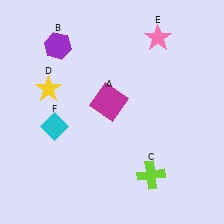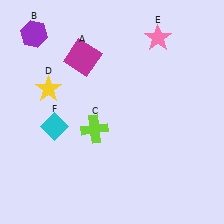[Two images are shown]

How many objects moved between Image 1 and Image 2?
3 objects moved between the two images.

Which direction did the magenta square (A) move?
The magenta square (A) moved up.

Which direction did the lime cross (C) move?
The lime cross (C) moved left.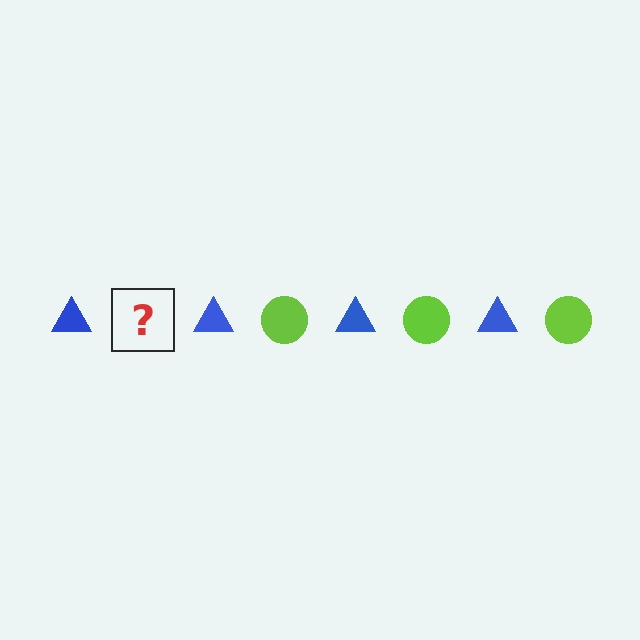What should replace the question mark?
The question mark should be replaced with a lime circle.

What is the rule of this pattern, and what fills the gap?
The rule is that the pattern alternates between blue triangle and lime circle. The gap should be filled with a lime circle.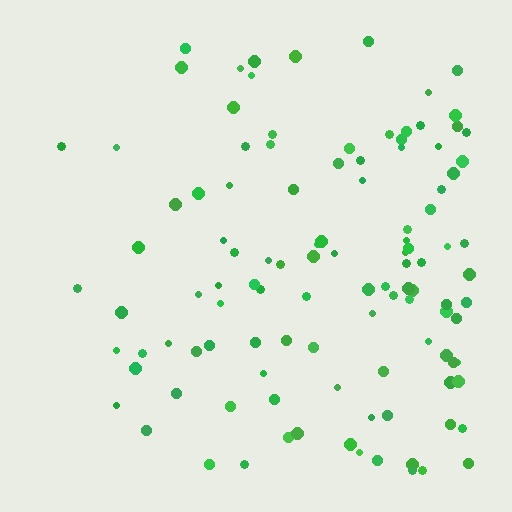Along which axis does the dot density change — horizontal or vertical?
Horizontal.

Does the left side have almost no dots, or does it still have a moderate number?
Still a moderate number, just noticeably fewer than the right.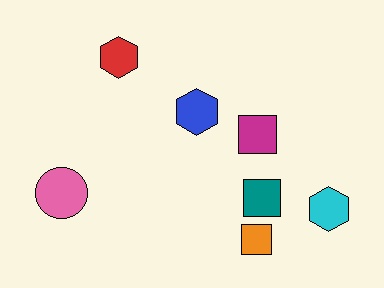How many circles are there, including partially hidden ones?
There is 1 circle.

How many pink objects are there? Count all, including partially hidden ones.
There is 1 pink object.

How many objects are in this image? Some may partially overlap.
There are 7 objects.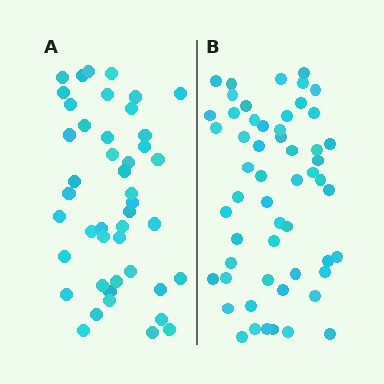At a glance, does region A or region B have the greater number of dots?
Region B (the right region) has more dots.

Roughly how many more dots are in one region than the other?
Region B has roughly 10 or so more dots than region A.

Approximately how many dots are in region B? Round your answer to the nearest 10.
About 60 dots. (The exact count is 55, which rounds to 60.)